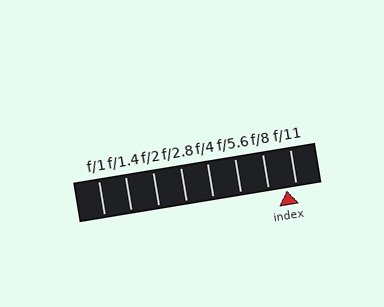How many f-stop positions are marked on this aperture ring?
There are 8 f-stop positions marked.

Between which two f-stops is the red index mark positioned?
The index mark is between f/8 and f/11.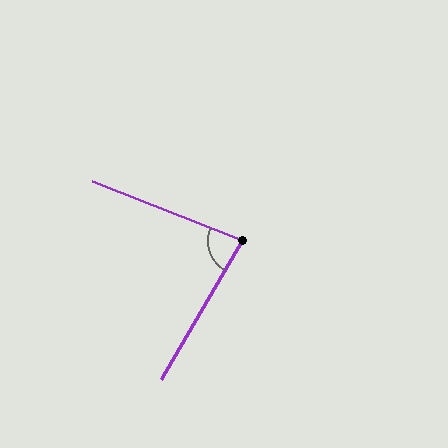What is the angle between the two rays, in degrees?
Approximately 81 degrees.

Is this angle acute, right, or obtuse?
It is acute.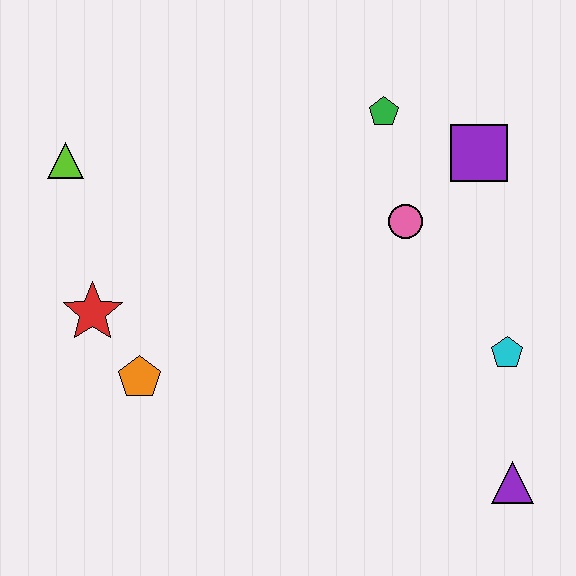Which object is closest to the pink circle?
The purple square is closest to the pink circle.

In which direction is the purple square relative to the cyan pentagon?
The purple square is above the cyan pentagon.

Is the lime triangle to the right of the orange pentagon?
No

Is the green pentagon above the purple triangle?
Yes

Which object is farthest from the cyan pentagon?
The lime triangle is farthest from the cyan pentagon.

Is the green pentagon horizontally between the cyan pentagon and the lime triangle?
Yes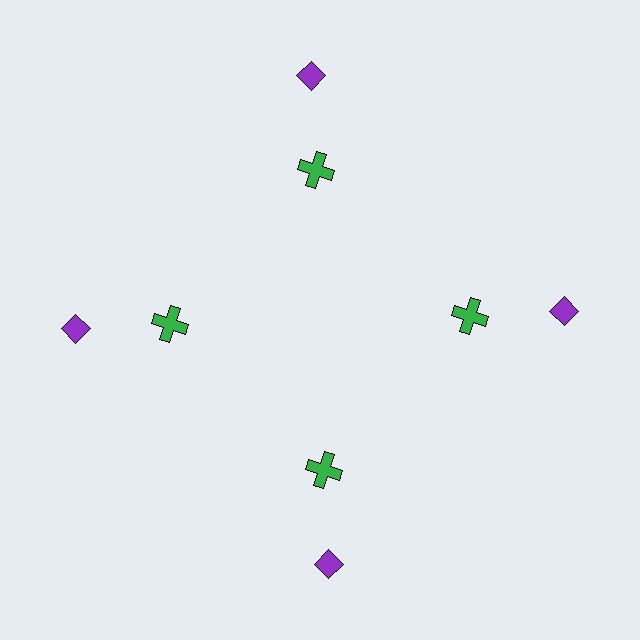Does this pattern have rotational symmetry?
Yes, this pattern has 4-fold rotational symmetry. It looks the same after rotating 90 degrees around the center.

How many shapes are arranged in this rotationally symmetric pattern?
There are 8 shapes, arranged in 4 groups of 2.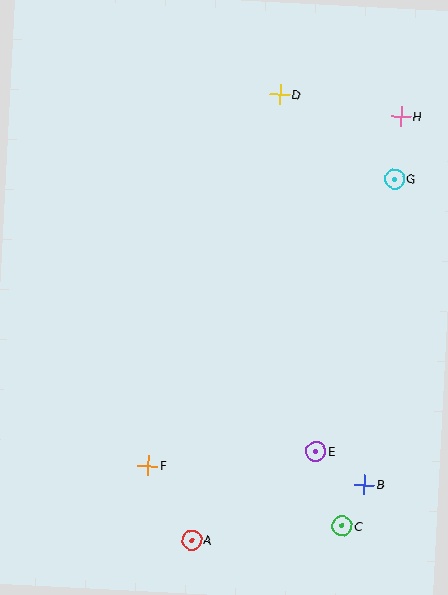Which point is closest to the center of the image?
Point E at (316, 451) is closest to the center.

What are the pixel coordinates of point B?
Point B is at (364, 485).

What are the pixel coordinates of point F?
Point F is at (148, 466).